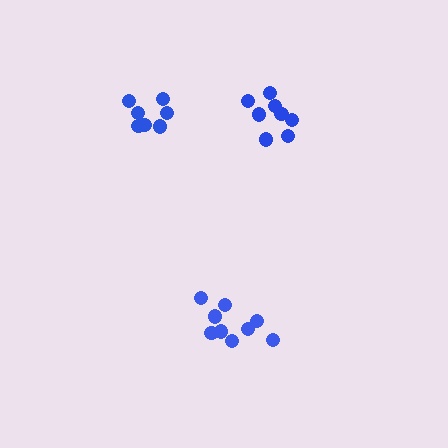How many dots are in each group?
Group 1: 9 dots, Group 2: 8 dots, Group 3: 7 dots (24 total).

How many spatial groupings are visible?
There are 3 spatial groupings.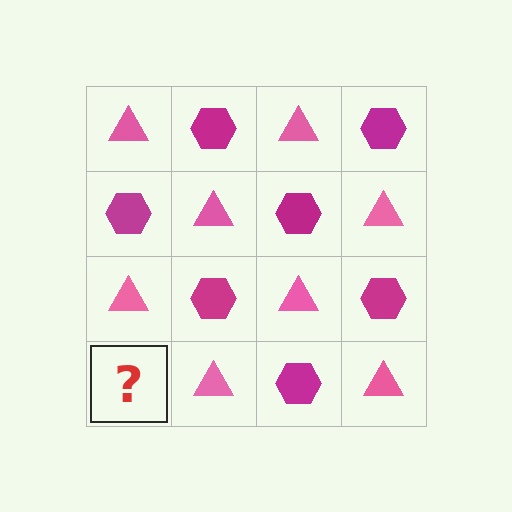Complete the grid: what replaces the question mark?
The question mark should be replaced with a magenta hexagon.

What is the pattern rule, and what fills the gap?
The rule is that it alternates pink triangle and magenta hexagon in a checkerboard pattern. The gap should be filled with a magenta hexagon.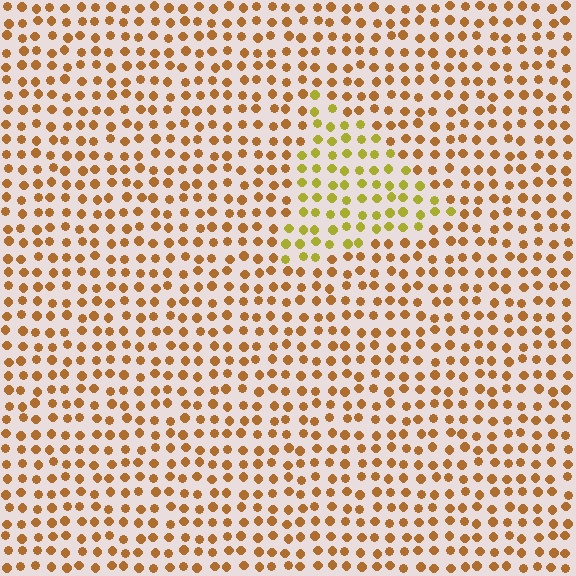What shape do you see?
I see a triangle.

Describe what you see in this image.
The image is filled with small brown elements in a uniform arrangement. A triangle-shaped region is visible where the elements are tinted to a slightly different hue, forming a subtle color boundary.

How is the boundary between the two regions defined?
The boundary is defined purely by a slight shift in hue (about 33 degrees). Spacing, size, and orientation are identical on both sides.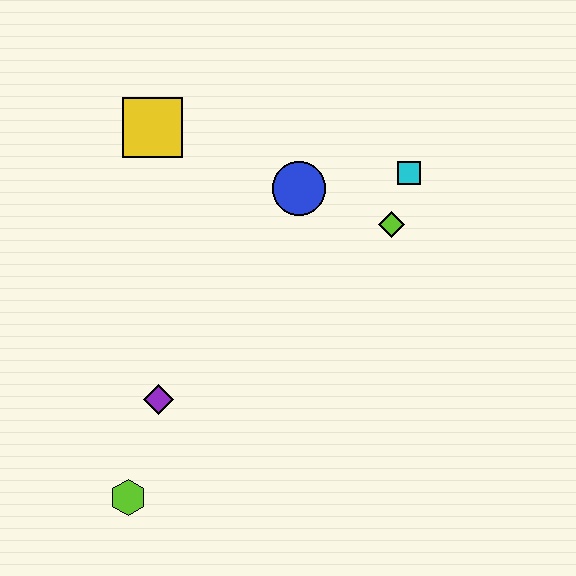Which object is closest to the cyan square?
The lime diamond is closest to the cyan square.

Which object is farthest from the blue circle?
The lime hexagon is farthest from the blue circle.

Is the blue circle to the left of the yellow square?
No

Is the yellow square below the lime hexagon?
No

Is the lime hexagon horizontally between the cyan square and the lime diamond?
No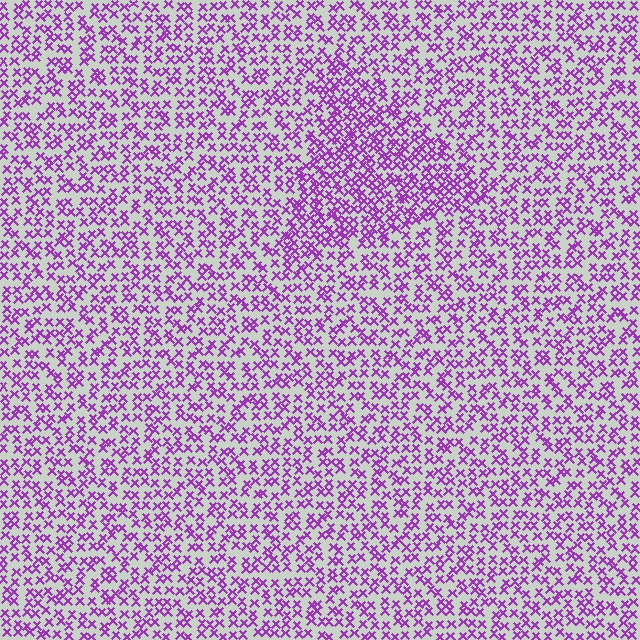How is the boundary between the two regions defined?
The boundary is defined by a change in element density (approximately 1.6x ratio). All elements are the same color, size, and shape.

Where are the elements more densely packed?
The elements are more densely packed inside the triangle boundary.